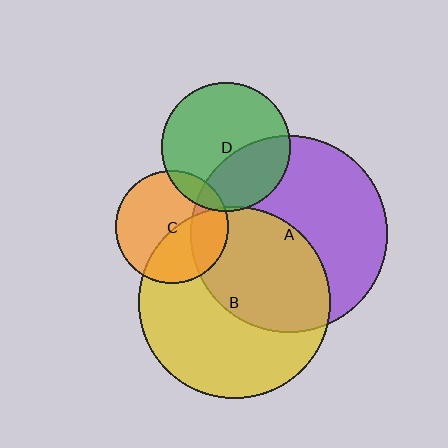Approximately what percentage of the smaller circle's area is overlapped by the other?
Approximately 45%.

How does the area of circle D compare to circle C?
Approximately 1.3 times.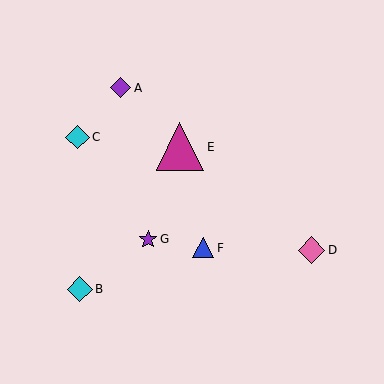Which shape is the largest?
The magenta triangle (labeled E) is the largest.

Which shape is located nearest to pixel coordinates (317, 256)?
The pink diamond (labeled D) at (312, 250) is nearest to that location.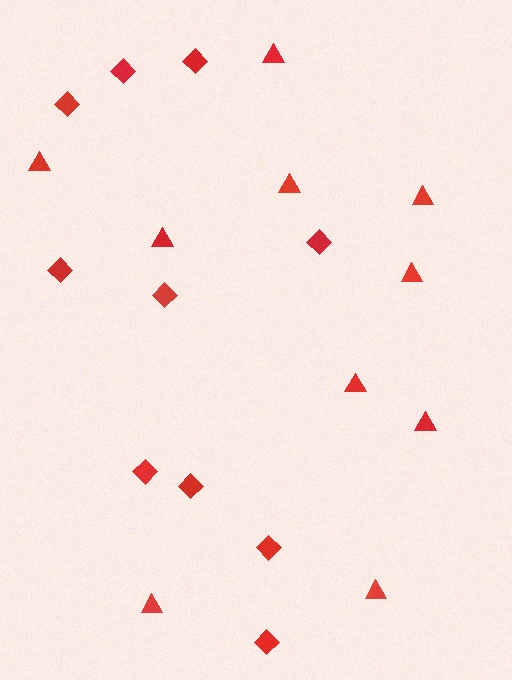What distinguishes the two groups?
There are 2 groups: one group of diamonds (10) and one group of triangles (10).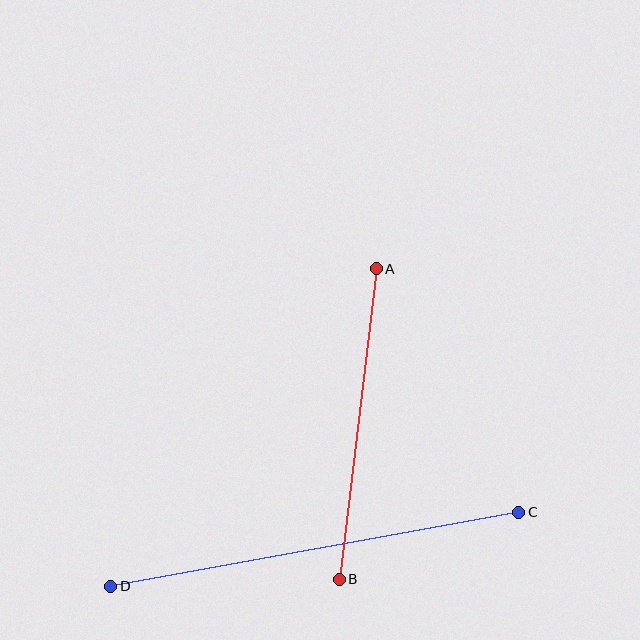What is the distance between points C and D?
The distance is approximately 415 pixels.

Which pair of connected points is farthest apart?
Points C and D are farthest apart.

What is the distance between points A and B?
The distance is approximately 313 pixels.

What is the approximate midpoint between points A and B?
The midpoint is at approximately (358, 424) pixels.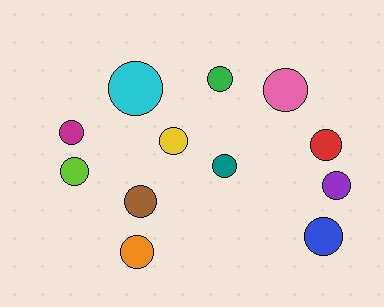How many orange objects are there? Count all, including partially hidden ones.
There is 1 orange object.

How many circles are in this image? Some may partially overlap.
There are 12 circles.